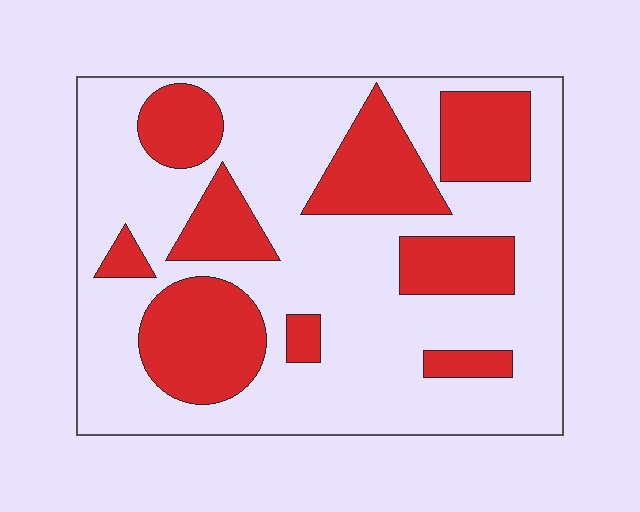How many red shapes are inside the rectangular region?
9.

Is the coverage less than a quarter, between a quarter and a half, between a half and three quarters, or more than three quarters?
Between a quarter and a half.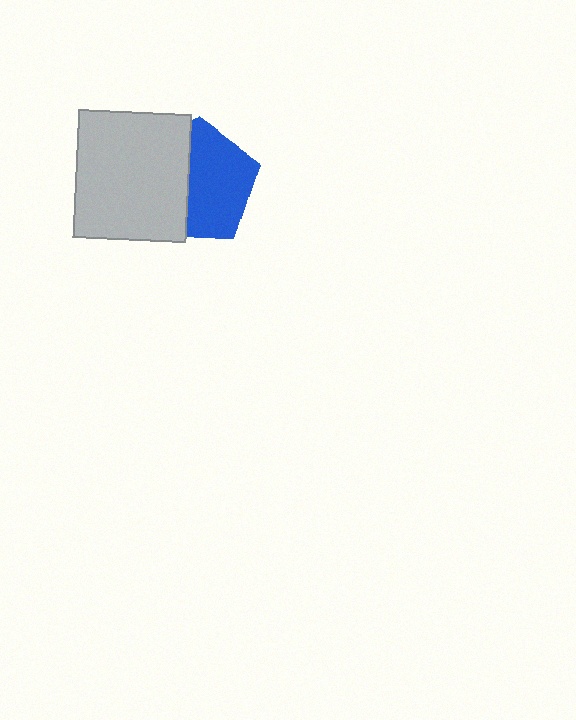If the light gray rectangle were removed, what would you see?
You would see the complete blue pentagon.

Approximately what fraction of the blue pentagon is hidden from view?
Roughly 43% of the blue pentagon is hidden behind the light gray rectangle.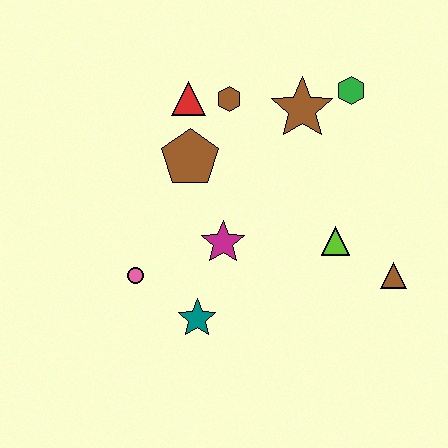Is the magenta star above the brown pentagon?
No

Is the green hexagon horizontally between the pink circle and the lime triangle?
No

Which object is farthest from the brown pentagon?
The brown triangle is farthest from the brown pentagon.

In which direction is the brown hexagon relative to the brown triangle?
The brown hexagon is above the brown triangle.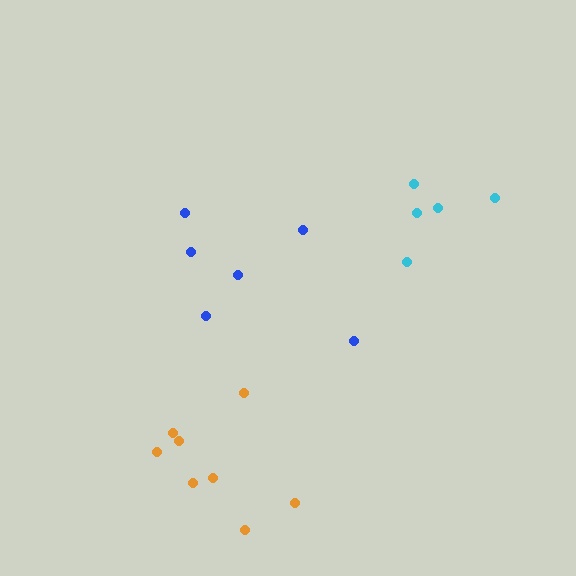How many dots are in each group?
Group 1: 6 dots, Group 2: 8 dots, Group 3: 5 dots (19 total).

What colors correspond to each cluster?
The clusters are colored: blue, orange, cyan.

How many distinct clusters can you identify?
There are 3 distinct clusters.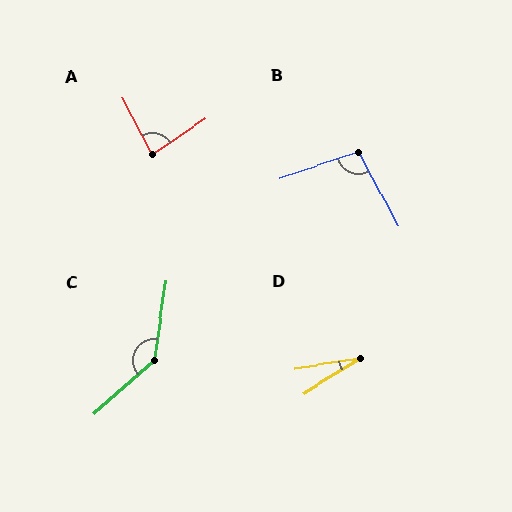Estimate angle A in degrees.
Approximately 84 degrees.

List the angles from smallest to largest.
D (23°), A (84°), B (100°), C (140°).